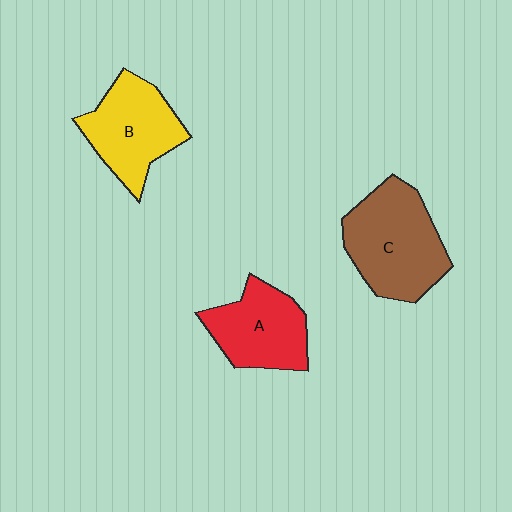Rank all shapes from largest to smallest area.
From largest to smallest: C (brown), B (yellow), A (red).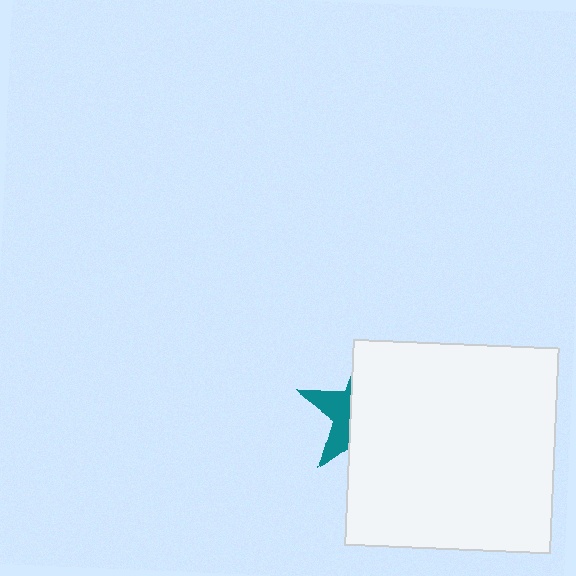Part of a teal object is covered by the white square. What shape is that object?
It is a star.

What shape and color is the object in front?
The object in front is a white square.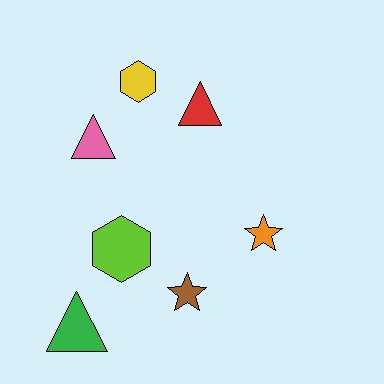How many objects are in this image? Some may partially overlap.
There are 7 objects.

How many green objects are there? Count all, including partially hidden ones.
There is 1 green object.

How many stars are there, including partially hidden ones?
There are 2 stars.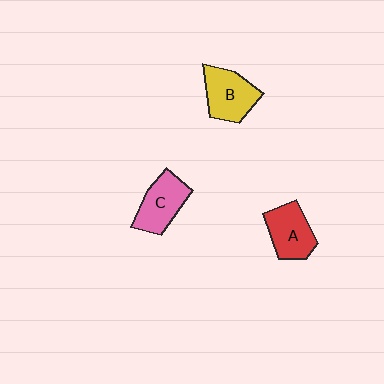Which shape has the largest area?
Shape B (yellow).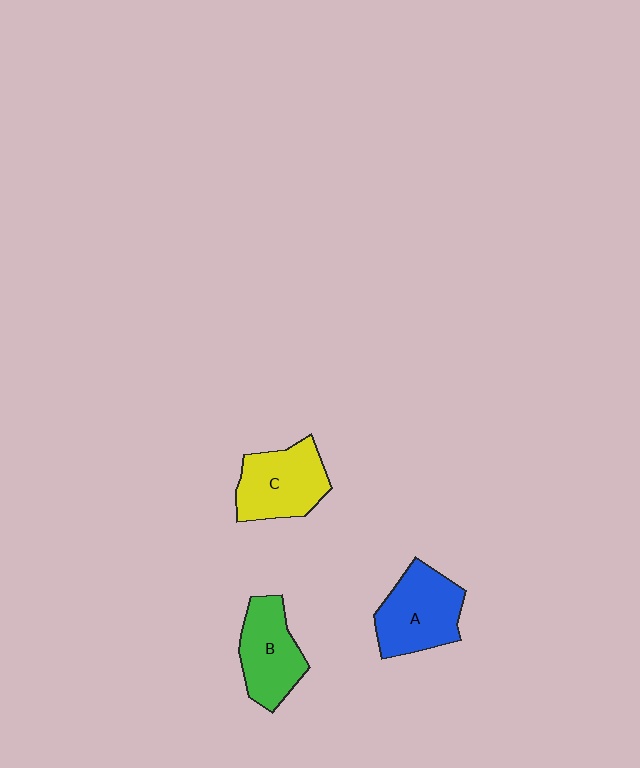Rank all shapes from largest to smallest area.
From largest to smallest: A (blue), C (yellow), B (green).